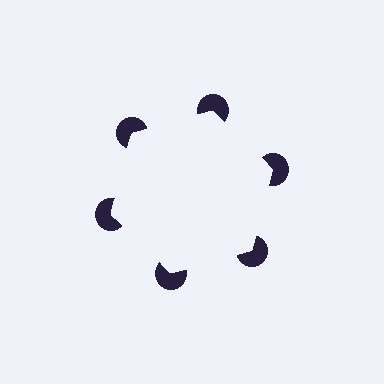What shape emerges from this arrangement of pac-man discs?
An illusory hexagon — its edges are inferred from the aligned wedge cuts in the pac-man discs, not physically drawn.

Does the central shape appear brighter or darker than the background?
It typically appears slightly brighter than the background, even though no actual brightness change is drawn.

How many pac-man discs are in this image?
There are 6 — one at each vertex of the illusory hexagon.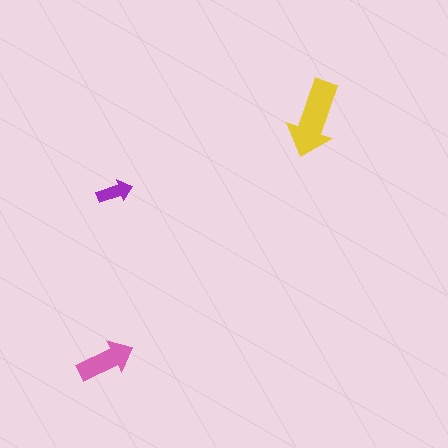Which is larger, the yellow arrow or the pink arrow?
The yellow one.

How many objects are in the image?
There are 3 objects in the image.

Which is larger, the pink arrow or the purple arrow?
The pink one.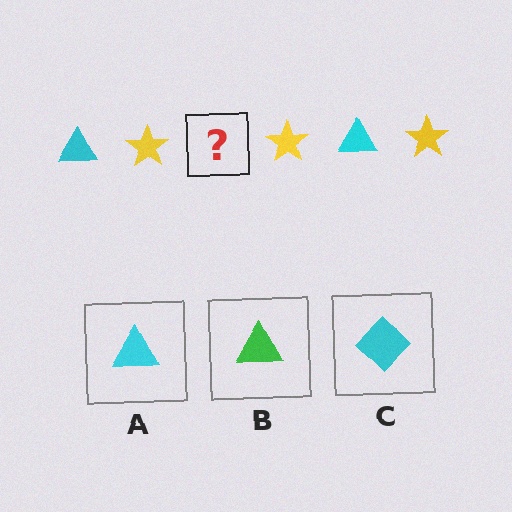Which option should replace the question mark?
Option A.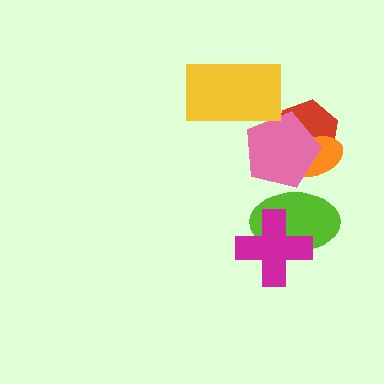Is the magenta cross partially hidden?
No, no other shape covers it.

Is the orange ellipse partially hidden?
Yes, it is partially covered by another shape.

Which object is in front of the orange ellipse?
The pink pentagon is in front of the orange ellipse.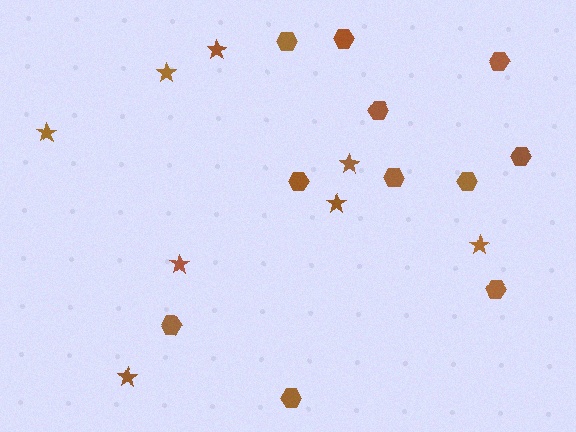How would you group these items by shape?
There are 2 groups: one group of hexagons (11) and one group of stars (8).